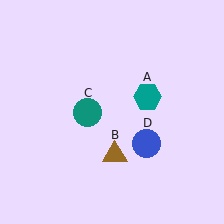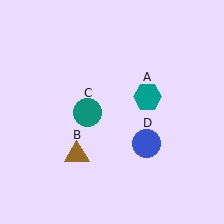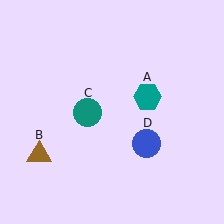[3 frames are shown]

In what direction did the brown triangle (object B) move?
The brown triangle (object B) moved left.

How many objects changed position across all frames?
1 object changed position: brown triangle (object B).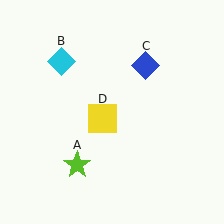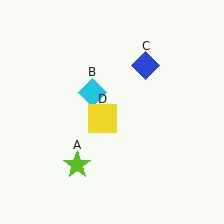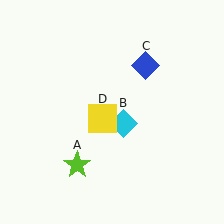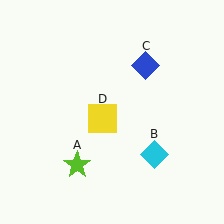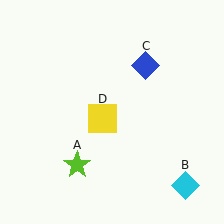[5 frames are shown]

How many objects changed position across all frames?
1 object changed position: cyan diamond (object B).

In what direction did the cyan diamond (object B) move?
The cyan diamond (object B) moved down and to the right.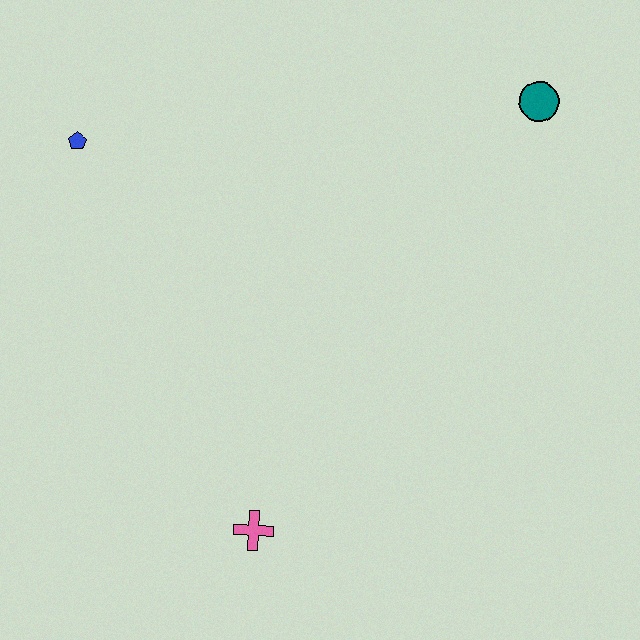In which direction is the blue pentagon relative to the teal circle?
The blue pentagon is to the left of the teal circle.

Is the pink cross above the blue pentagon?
No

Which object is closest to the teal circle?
The blue pentagon is closest to the teal circle.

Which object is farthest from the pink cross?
The teal circle is farthest from the pink cross.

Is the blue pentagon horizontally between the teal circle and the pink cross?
No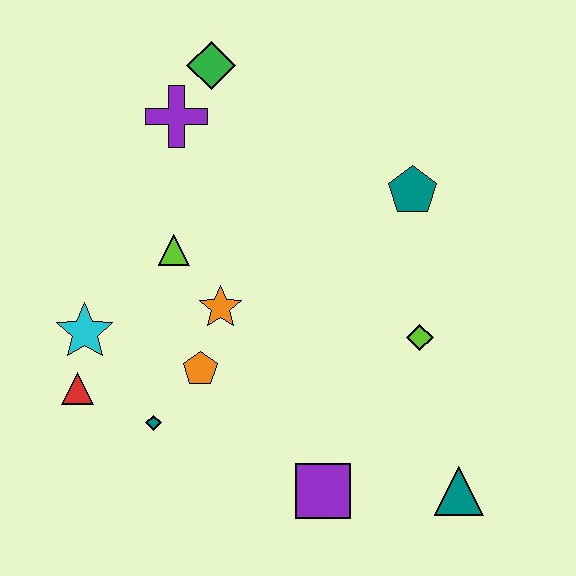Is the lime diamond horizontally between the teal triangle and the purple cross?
Yes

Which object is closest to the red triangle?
The cyan star is closest to the red triangle.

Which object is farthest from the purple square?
The green diamond is farthest from the purple square.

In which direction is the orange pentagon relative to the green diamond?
The orange pentagon is below the green diamond.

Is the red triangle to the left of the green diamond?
Yes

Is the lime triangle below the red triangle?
No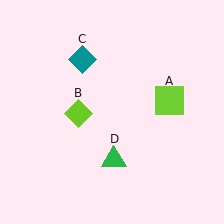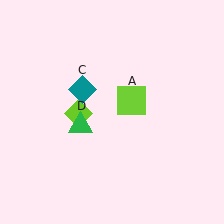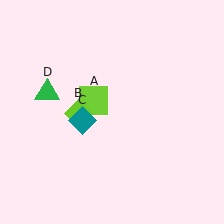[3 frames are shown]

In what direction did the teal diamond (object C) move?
The teal diamond (object C) moved down.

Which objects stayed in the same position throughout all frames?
Lime diamond (object B) remained stationary.